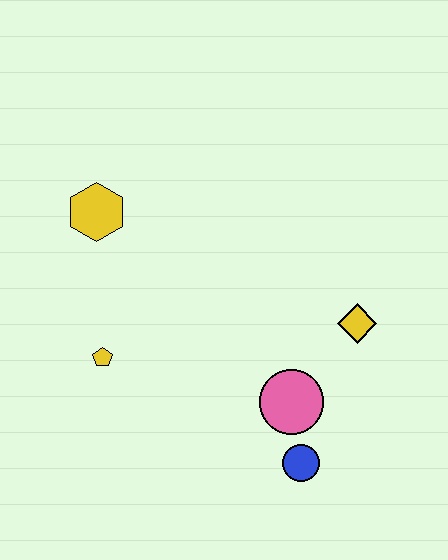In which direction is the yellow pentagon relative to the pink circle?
The yellow pentagon is to the left of the pink circle.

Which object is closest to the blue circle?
The pink circle is closest to the blue circle.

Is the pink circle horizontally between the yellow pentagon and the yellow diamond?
Yes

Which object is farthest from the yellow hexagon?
The blue circle is farthest from the yellow hexagon.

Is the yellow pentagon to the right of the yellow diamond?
No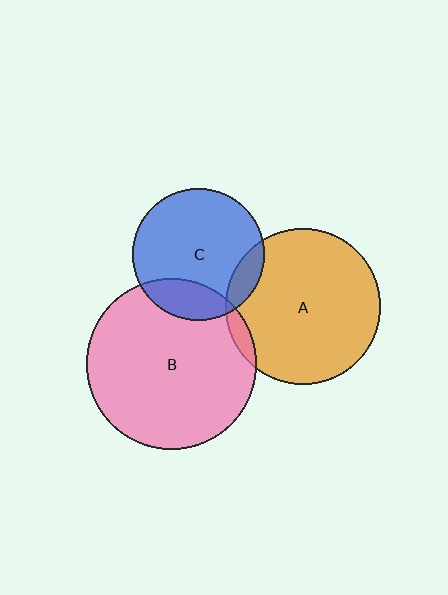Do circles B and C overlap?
Yes.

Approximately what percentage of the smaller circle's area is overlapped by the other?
Approximately 20%.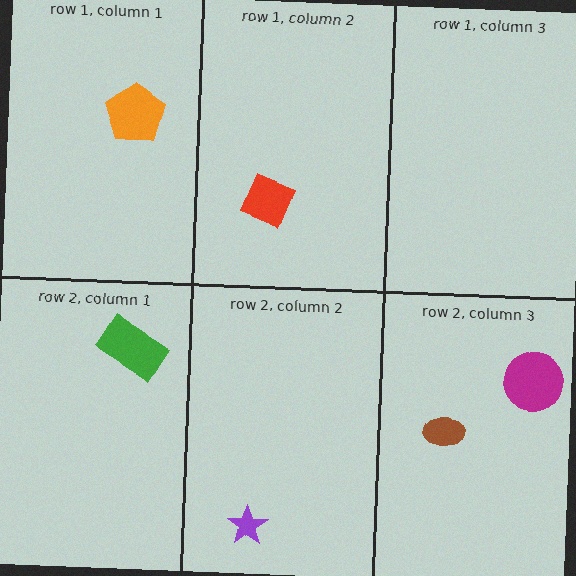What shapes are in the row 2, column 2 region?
The purple star.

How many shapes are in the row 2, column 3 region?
2.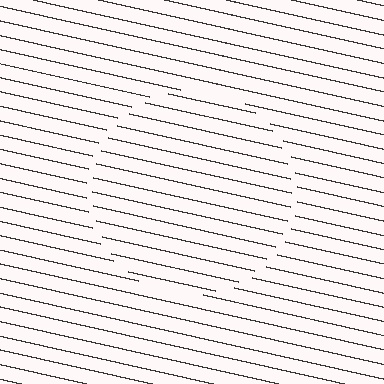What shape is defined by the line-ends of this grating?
An illusory circle. The interior of the shape contains the same grating, shifted by half a period — the contour is defined by the phase discontinuity where line-ends from the inner and outer gratings abut.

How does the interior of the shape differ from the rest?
The interior of the shape contains the same grating, shifted by half a period — the contour is defined by the phase discontinuity where line-ends from the inner and outer gratings abut.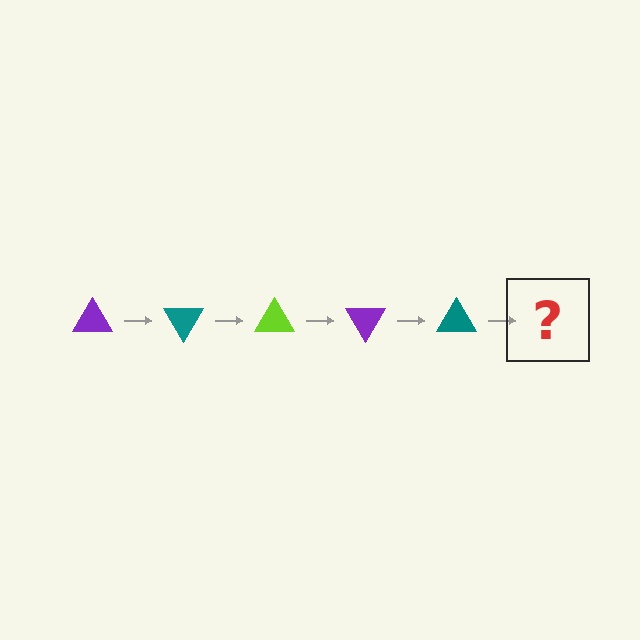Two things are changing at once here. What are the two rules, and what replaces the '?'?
The two rules are that it rotates 60 degrees each step and the color cycles through purple, teal, and lime. The '?' should be a lime triangle, rotated 300 degrees from the start.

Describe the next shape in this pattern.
It should be a lime triangle, rotated 300 degrees from the start.